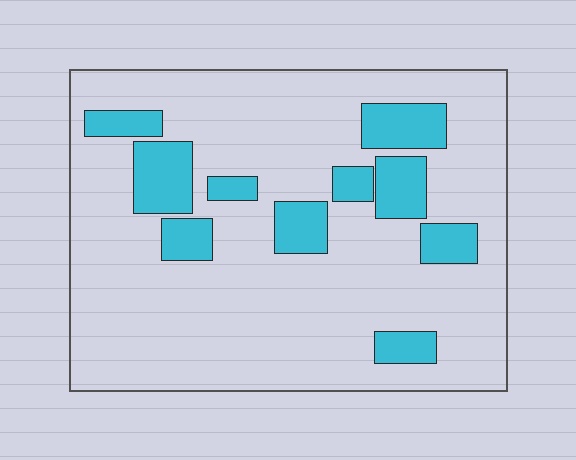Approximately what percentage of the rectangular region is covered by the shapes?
Approximately 20%.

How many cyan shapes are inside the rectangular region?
10.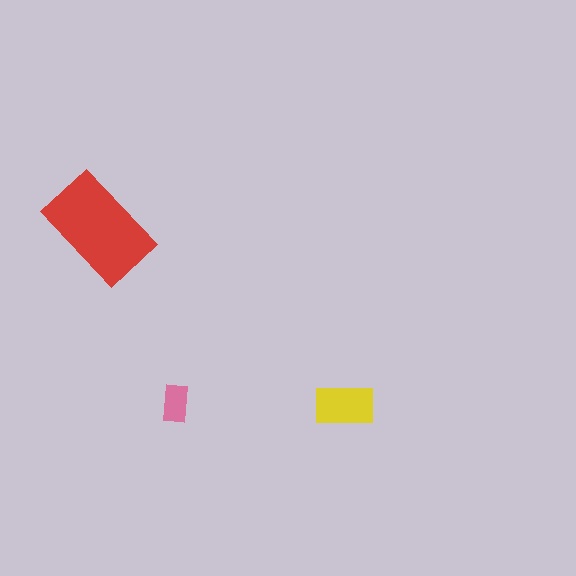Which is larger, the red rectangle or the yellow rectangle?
The red one.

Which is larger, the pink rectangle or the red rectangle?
The red one.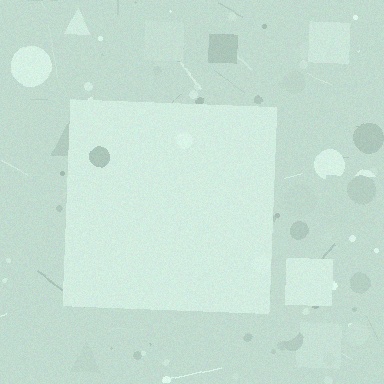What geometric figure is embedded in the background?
A square is embedded in the background.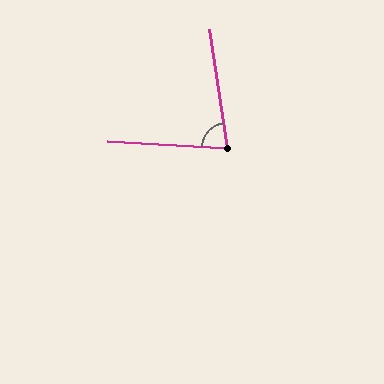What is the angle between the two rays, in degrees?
Approximately 78 degrees.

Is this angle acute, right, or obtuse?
It is acute.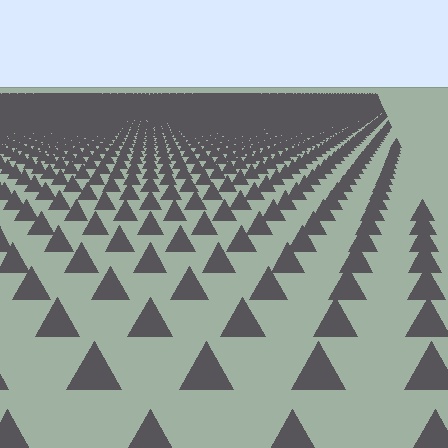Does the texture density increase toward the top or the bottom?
Density increases toward the top.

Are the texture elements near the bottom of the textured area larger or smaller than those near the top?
Larger. Near the bottom, elements are closer to the viewer and appear at a bigger on-screen size.